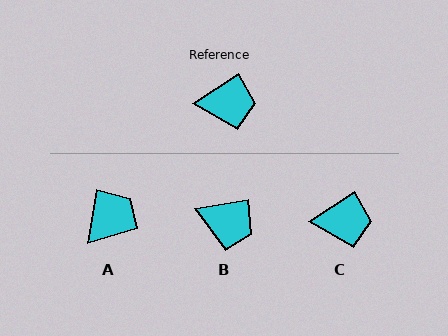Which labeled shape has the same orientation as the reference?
C.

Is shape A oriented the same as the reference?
No, it is off by about 47 degrees.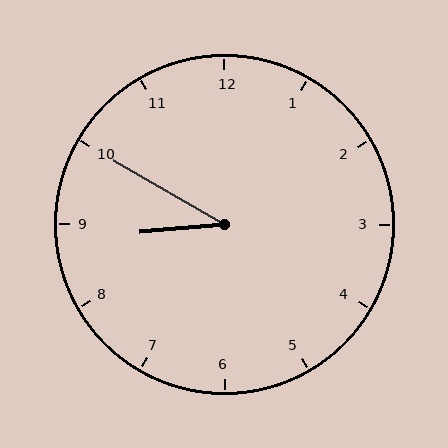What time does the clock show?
8:50.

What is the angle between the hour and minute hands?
Approximately 35 degrees.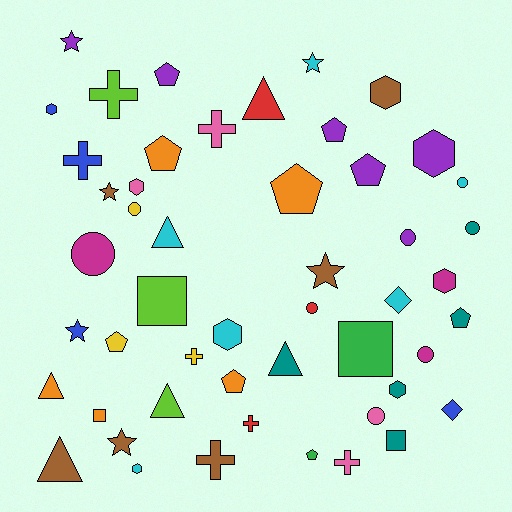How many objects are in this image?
There are 50 objects.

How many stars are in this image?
There are 6 stars.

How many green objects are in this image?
There are 2 green objects.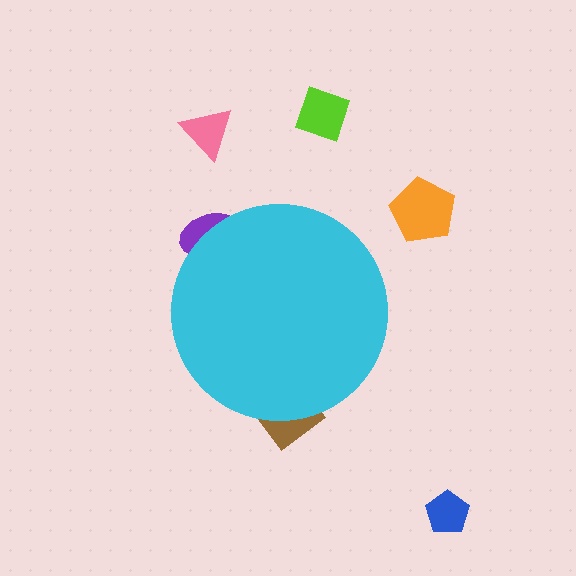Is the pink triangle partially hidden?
No, the pink triangle is fully visible.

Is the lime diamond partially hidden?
No, the lime diamond is fully visible.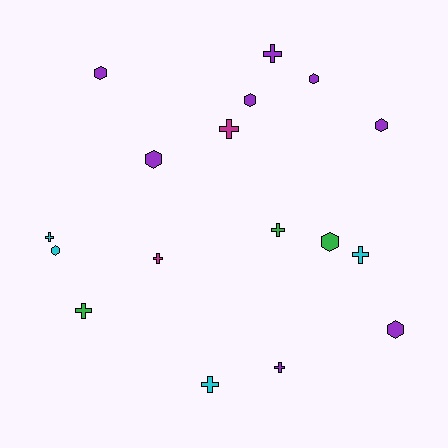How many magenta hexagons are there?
There are no magenta hexagons.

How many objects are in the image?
There are 17 objects.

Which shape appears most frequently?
Cross, with 9 objects.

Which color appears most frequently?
Purple, with 8 objects.